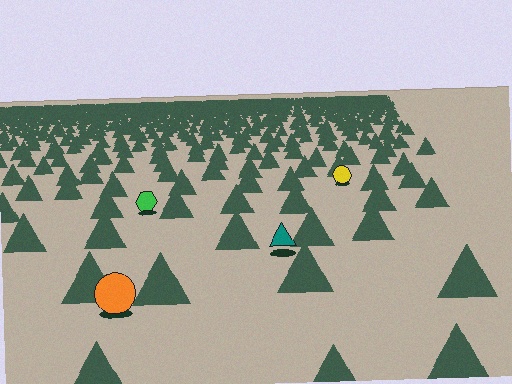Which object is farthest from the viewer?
The yellow circle is farthest from the viewer. It appears smaller and the ground texture around it is denser.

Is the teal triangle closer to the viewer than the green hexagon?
Yes. The teal triangle is closer — you can tell from the texture gradient: the ground texture is coarser near it.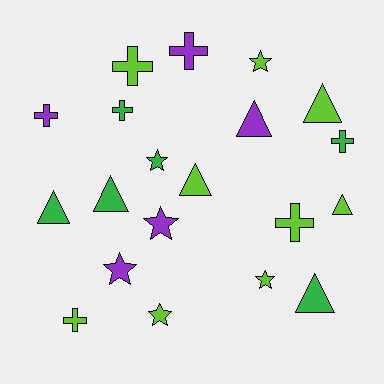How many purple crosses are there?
There are 2 purple crosses.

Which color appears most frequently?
Lime, with 9 objects.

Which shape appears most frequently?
Cross, with 7 objects.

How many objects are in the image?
There are 20 objects.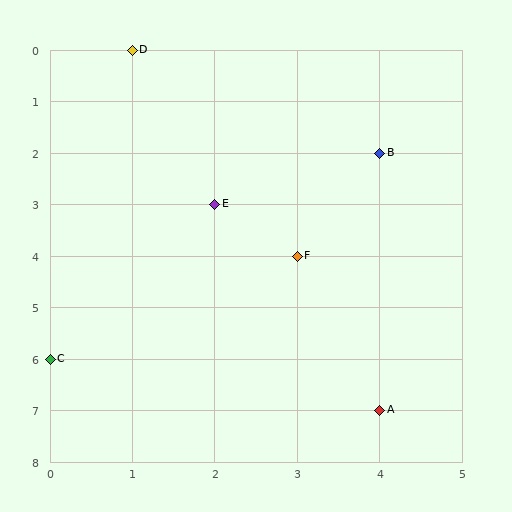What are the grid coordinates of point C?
Point C is at grid coordinates (0, 6).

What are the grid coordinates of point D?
Point D is at grid coordinates (1, 0).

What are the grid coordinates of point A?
Point A is at grid coordinates (4, 7).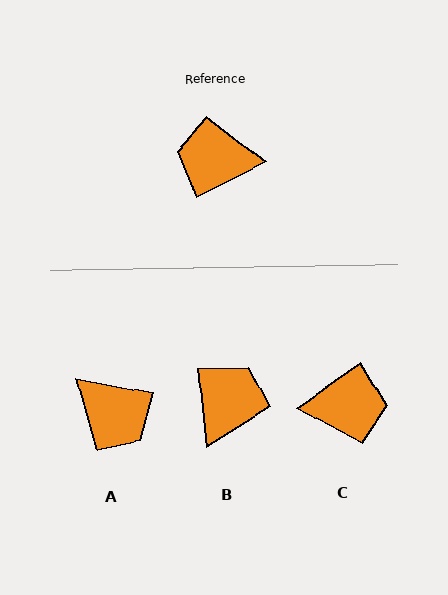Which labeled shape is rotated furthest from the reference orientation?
C, about 172 degrees away.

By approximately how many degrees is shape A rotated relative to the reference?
Approximately 143 degrees counter-clockwise.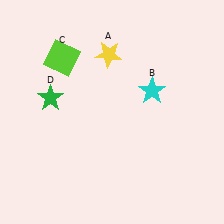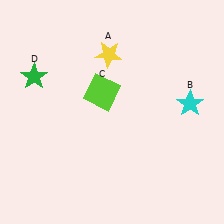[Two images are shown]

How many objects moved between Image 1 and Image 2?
3 objects moved between the two images.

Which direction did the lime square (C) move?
The lime square (C) moved right.